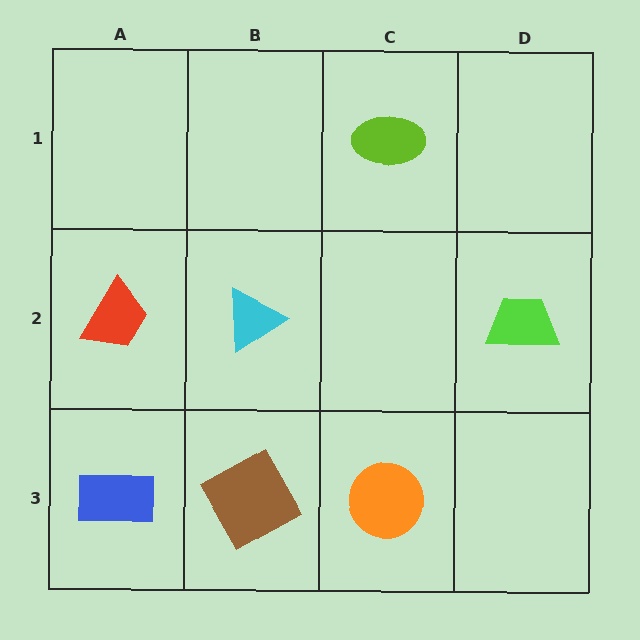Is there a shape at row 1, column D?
No, that cell is empty.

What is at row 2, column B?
A cyan triangle.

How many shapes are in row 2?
3 shapes.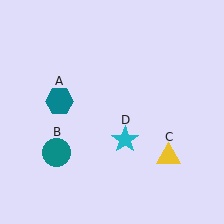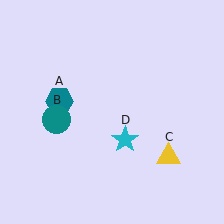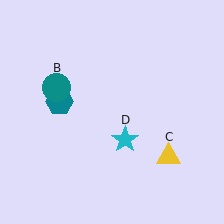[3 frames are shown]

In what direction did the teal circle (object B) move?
The teal circle (object B) moved up.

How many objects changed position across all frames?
1 object changed position: teal circle (object B).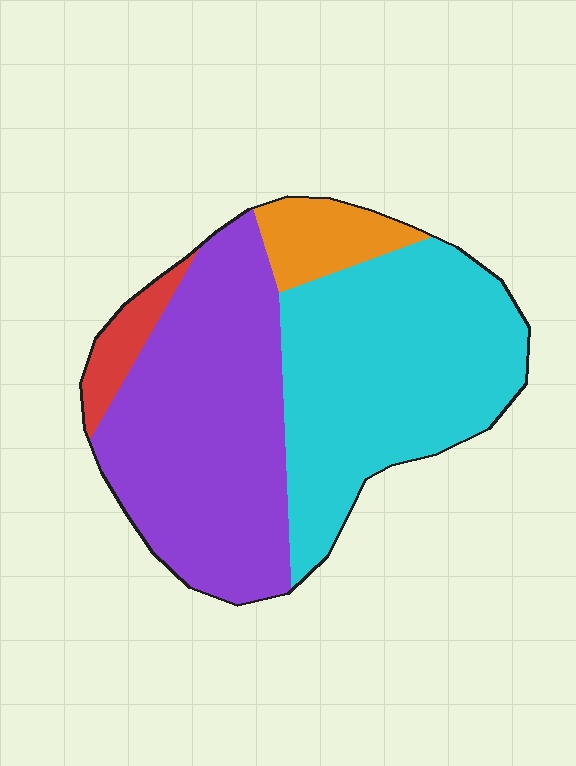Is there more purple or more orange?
Purple.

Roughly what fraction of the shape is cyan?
Cyan covers about 45% of the shape.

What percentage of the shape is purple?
Purple covers about 45% of the shape.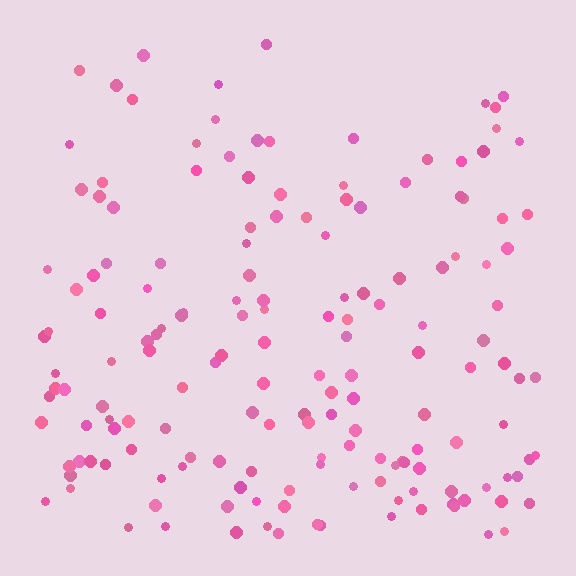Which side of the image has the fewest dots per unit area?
The top.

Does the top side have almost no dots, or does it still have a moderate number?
Still a moderate number, just noticeably fewer than the bottom.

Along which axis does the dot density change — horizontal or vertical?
Vertical.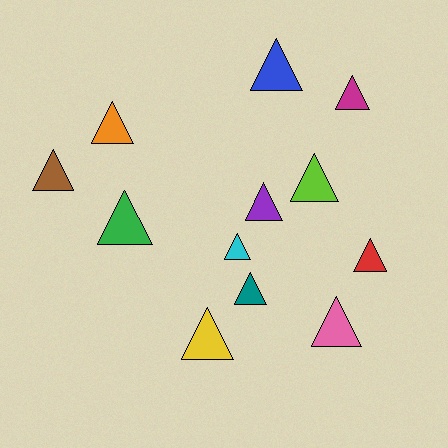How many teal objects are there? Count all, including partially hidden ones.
There is 1 teal object.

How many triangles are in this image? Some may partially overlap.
There are 12 triangles.